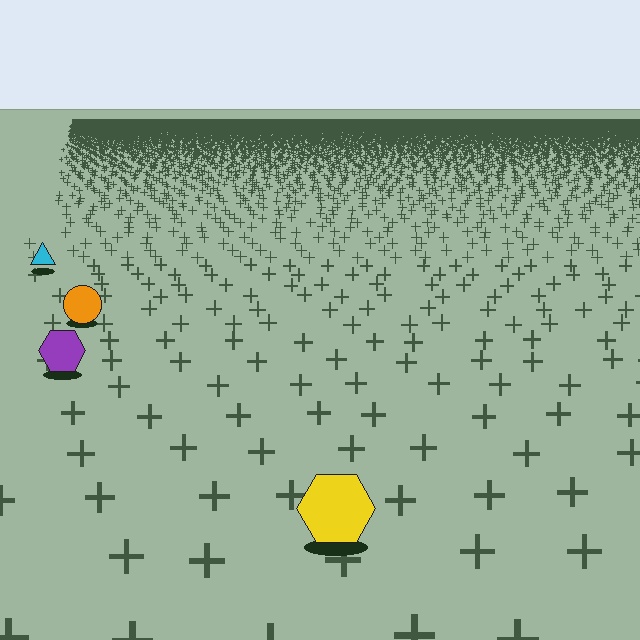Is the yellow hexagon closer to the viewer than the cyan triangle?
Yes. The yellow hexagon is closer — you can tell from the texture gradient: the ground texture is coarser near it.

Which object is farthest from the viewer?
The cyan triangle is farthest from the viewer. It appears smaller and the ground texture around it is denser.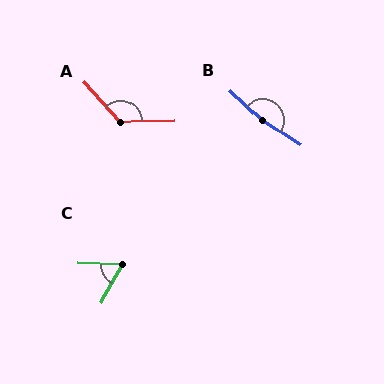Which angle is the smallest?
C, at approximately 64 degrees.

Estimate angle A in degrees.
Approximately 132 degrees.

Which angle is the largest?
B, at approximately 169 degrees.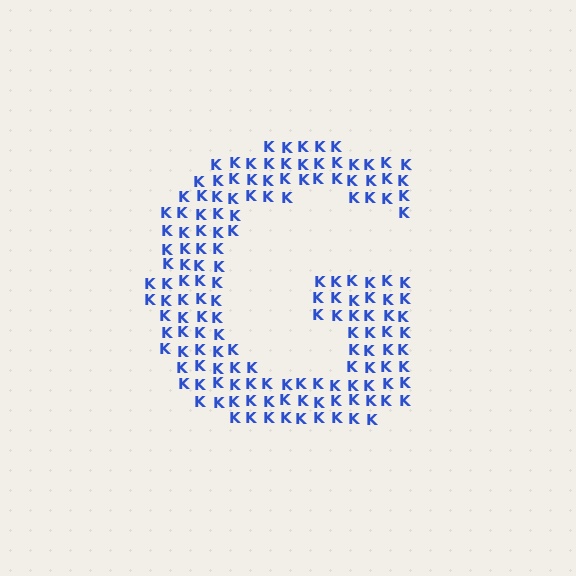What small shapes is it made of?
It is made of small letter K's.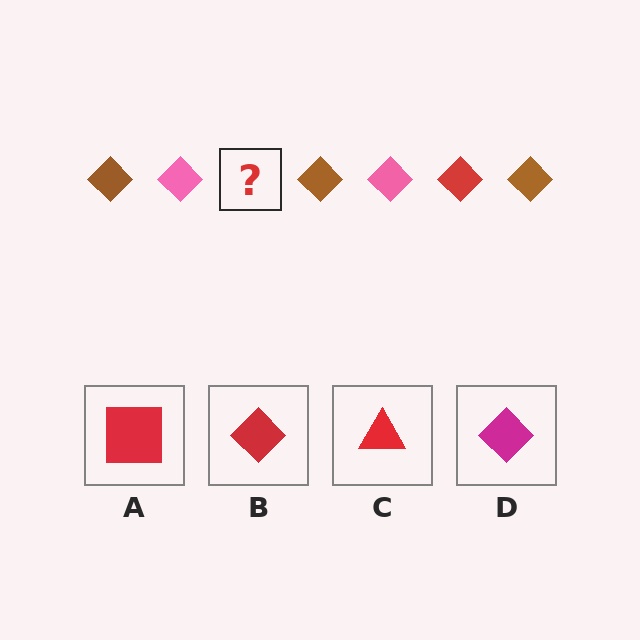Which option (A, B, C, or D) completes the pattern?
B.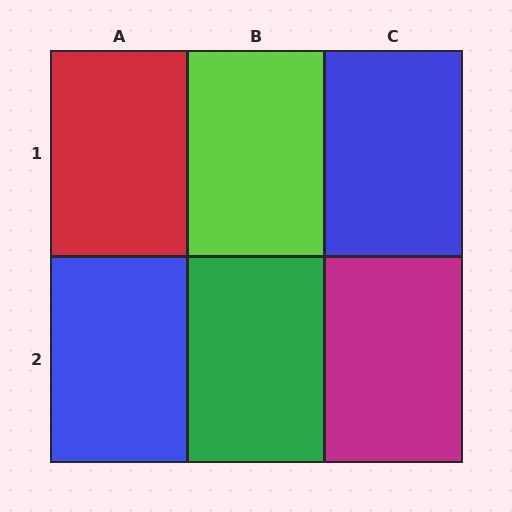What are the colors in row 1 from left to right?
Red, lime, blue.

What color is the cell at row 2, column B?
Green.